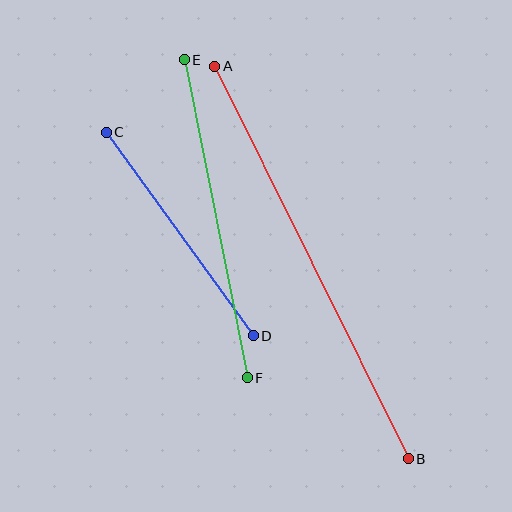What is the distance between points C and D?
The distance is approximately 251 pixels.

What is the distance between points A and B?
The distance is approximately 438 pixels.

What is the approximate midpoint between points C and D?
The midpoint is at approximately (180, 234) pixels.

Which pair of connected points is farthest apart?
Points A and B are farthest apart.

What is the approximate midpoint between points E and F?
The midpoint is at approximately (216, 219) pixels.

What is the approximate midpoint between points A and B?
The midpoint is at approximately (312, 262) pixels.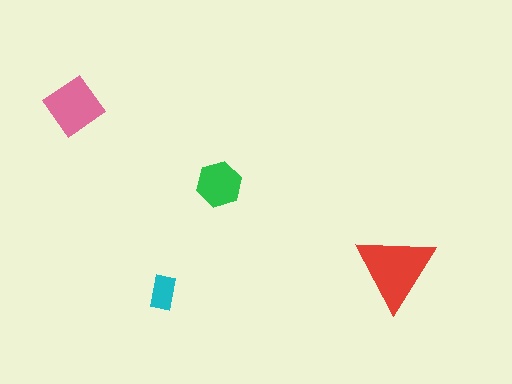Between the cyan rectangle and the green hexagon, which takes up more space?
The green hexagon.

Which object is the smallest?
The cyan rectangle.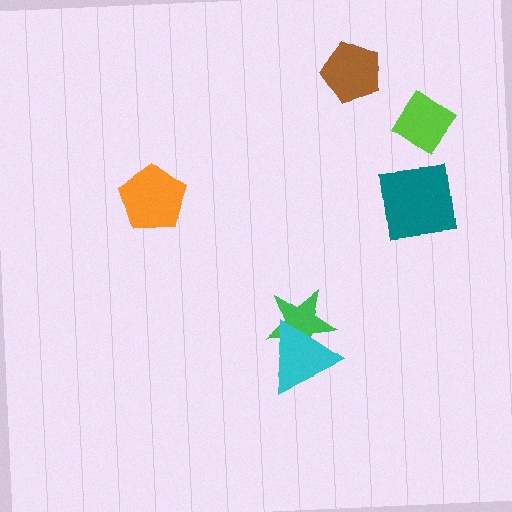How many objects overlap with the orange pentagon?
0 objects overlap with the orange pentagon.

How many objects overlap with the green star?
1 object overlaps with the green star.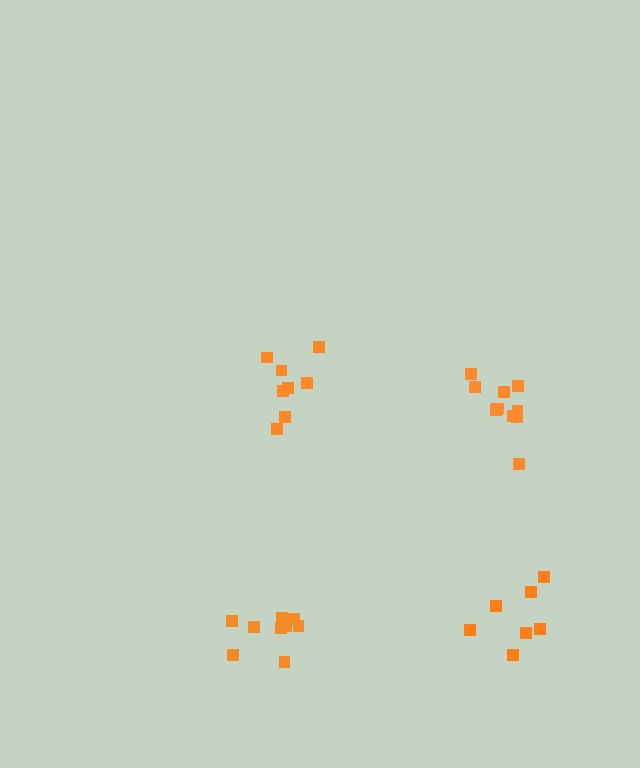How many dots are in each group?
Group 1: 8 dots, Group 2: 9 dots, Group 3: 7 dots, Group 4: 11 dots (35 total).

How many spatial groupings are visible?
There are 4 spatial groupings.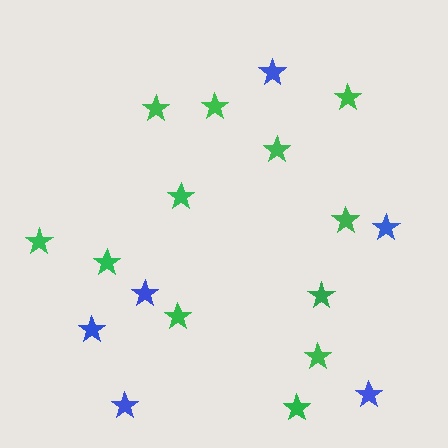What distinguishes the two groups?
There are 2 groups: one group of blue stars (6) and one group of green stars (12).